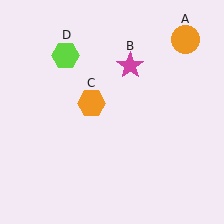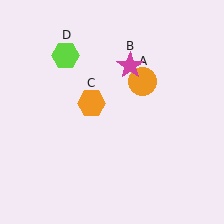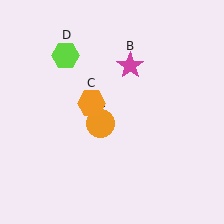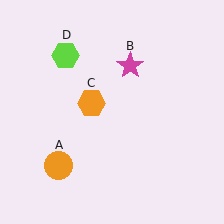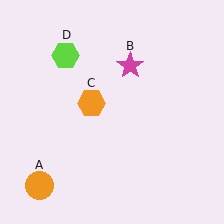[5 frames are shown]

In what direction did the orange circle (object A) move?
The orange circle (object A) moved down and to the left.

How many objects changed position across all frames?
1 object changed position: orange circle (object A).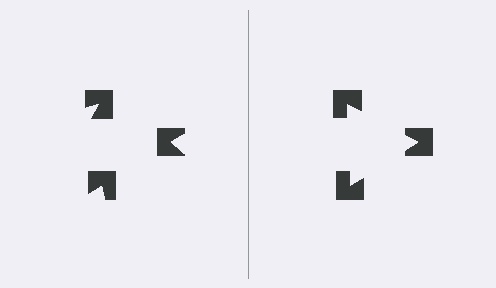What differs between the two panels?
The notched squares are positioned identically on both sides; only the wedge orientations differ. On the right they align to a triangle; on the left they are misaligned.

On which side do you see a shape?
An illusory triangle appears on the right side. On the left side the wedge cuts are rotated, so no coherent shape forms.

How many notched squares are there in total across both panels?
6 — 3 on each side.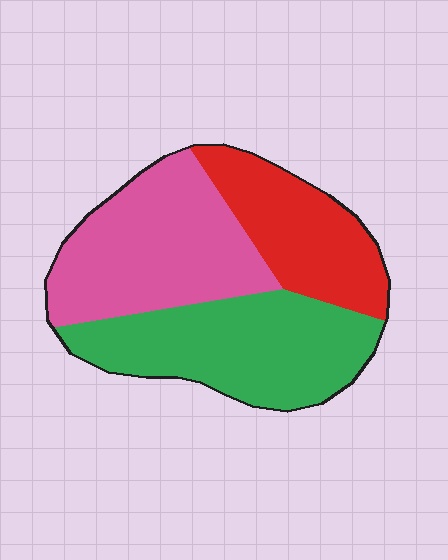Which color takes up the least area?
Red, at roughly 25%.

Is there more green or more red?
Green.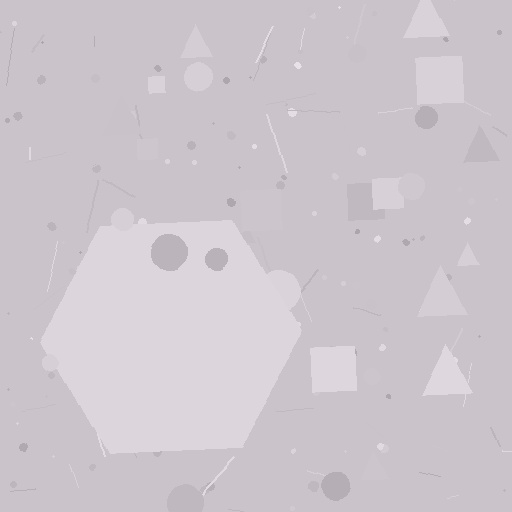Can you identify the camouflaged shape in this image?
The camouflaged shape is a hexagon.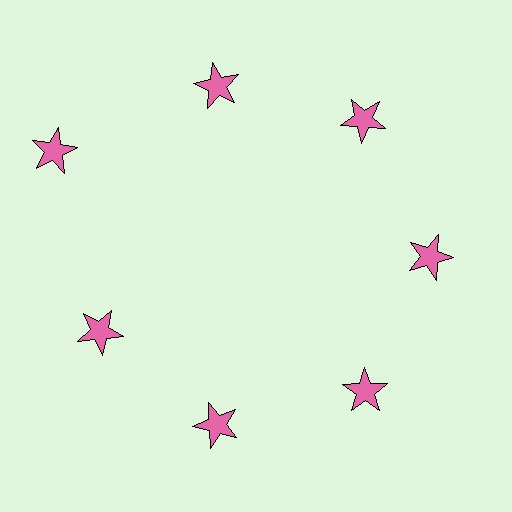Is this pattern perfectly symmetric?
No. The 7 pink stars are arranged in a ring, but one element near the 10 o'clock position is pushed outward from the center, breaking the 7-fold rotational symmetry.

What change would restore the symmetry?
The symmetry would be restored by moving it inward, back onto the ring so that all 7 stars sit at equal angles and equal distance from the center.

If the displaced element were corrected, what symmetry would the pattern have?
It would have 7-fold rotational symmetry — the pattern would map onto itself every 51 degrees.